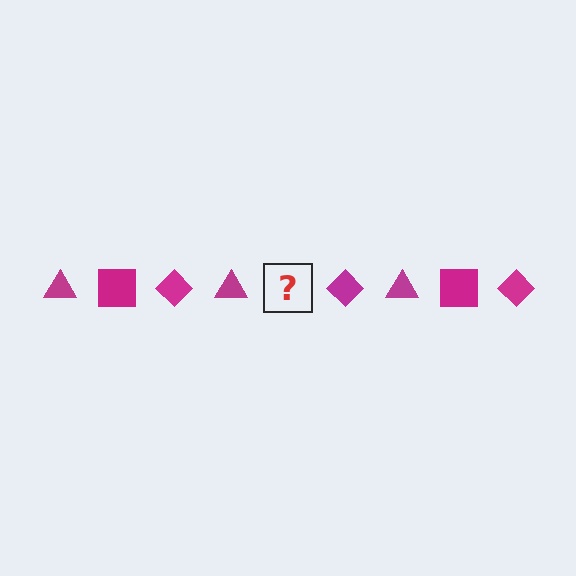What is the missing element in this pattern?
The missing element is a magenta square.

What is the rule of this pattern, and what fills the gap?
The rule is that the pattern cycles through triangle, square, diamond shapes in magenta. The gap should be filled with a magenta square.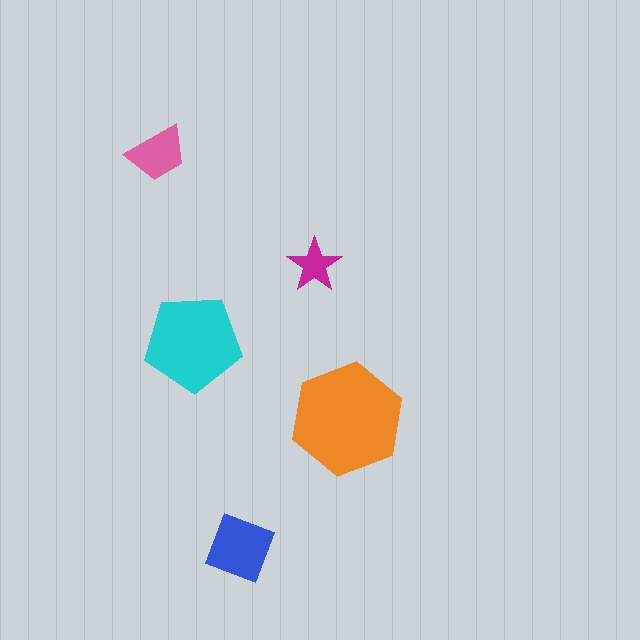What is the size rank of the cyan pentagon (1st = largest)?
2nd.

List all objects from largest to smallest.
The orange hexagon, the cyan pentagon, the blue diamond, the pink trapezoid, the magenta star.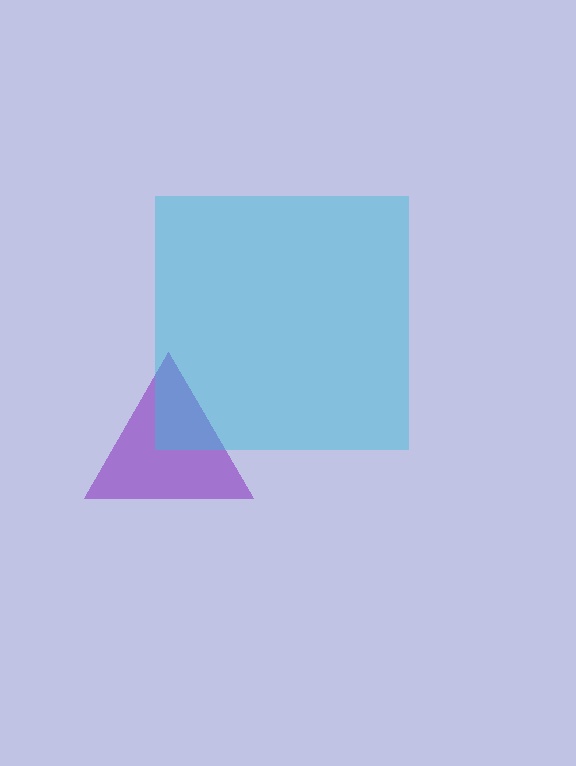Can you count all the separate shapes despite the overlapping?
Yes, there are 2 separate shapes.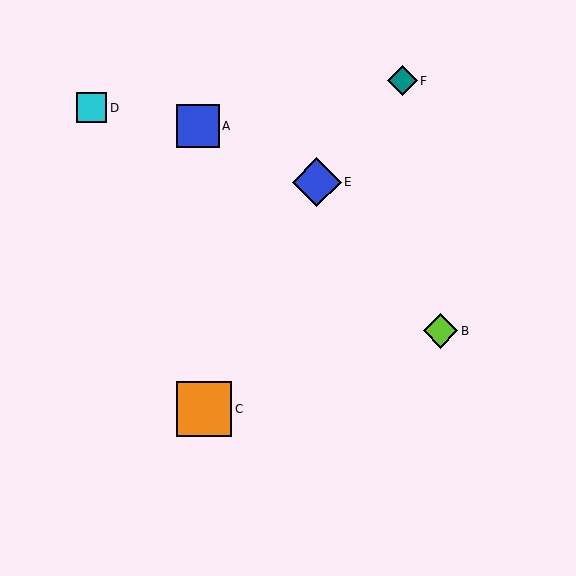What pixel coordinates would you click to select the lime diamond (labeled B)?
Click at (440, 331) to select the lime diamond B.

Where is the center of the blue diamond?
The center of the blue diamond is at (317, 182).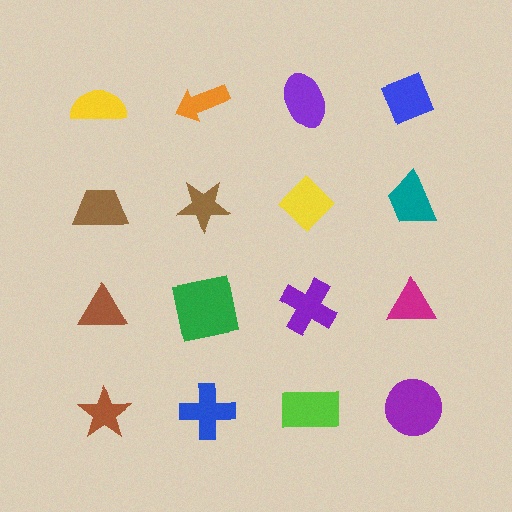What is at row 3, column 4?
A magenta triangle.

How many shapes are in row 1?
4 shapes.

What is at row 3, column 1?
A brown triangle.